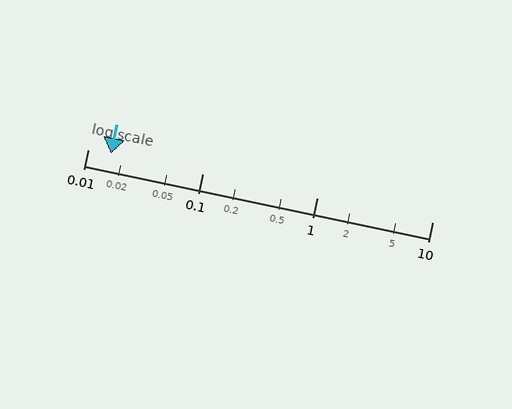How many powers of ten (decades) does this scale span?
The scale spans 3 decades, from 0.01 to 10.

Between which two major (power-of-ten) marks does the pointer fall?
The pointer is between 0.01 and 0.1.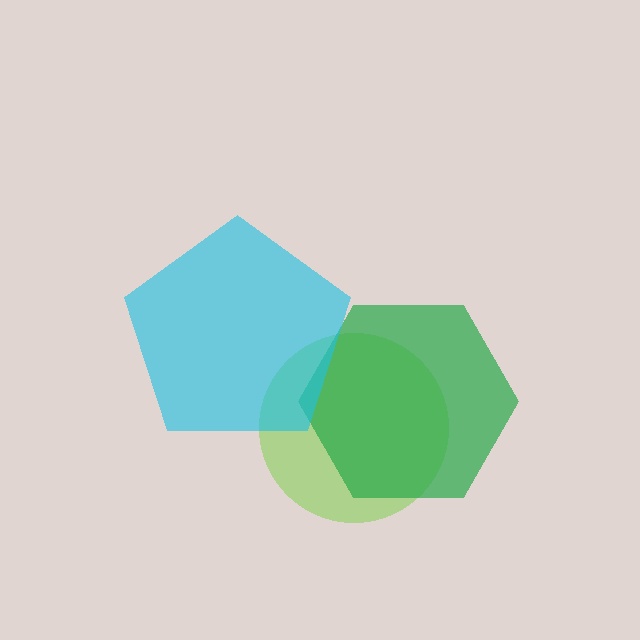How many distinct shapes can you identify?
There are 3 distinct shapes: a lime circle, a green hexagon, a cyan pentagon.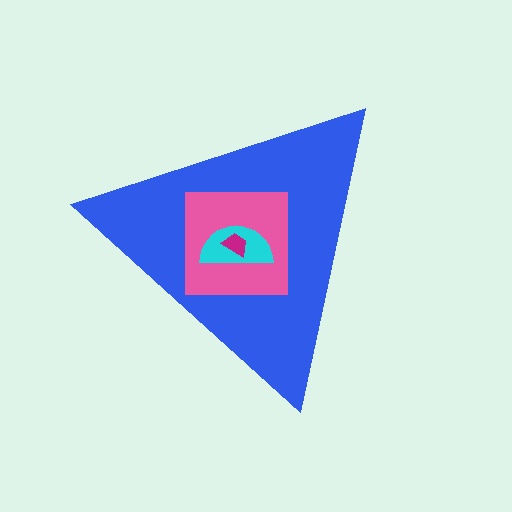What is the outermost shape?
The blue triangle.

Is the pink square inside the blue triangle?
Yes.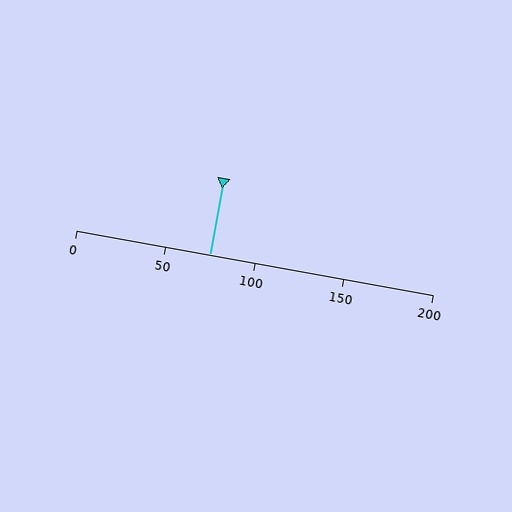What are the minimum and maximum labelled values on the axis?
The axis runs from 0 to 200.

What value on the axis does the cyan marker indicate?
The marker indicates approximately 75.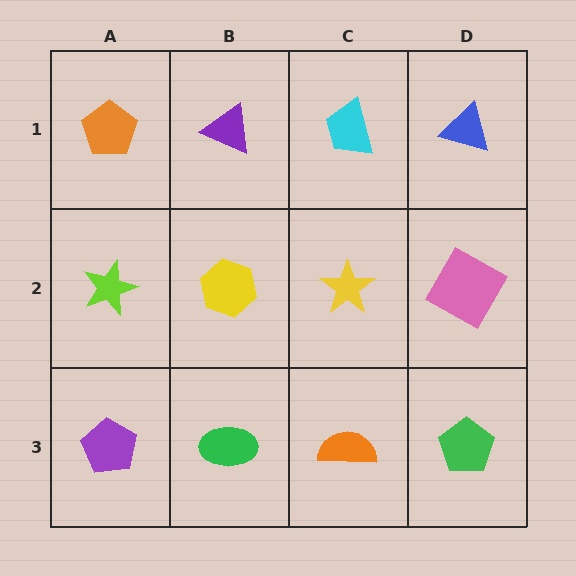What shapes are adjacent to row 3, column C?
A yellow star (row 2, column C), a green ellipse (row 3, column B), a green pentagon (row 3, column D).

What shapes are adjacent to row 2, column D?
A blue triangle (row 1, column D), a green pentagon (row 3, column D), a yellow star (row 2, column C).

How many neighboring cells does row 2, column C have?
4.